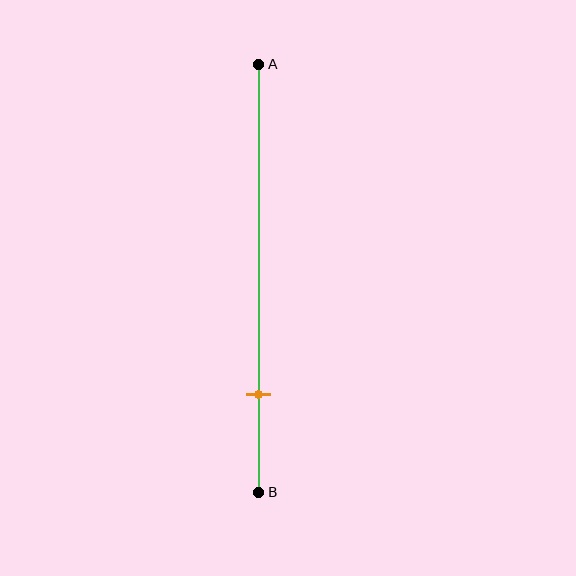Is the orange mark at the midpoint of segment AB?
No, the mark is at about 75% from A, not at the 50% midpoint.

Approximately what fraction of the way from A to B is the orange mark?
The orange mark is approximately 75% of the way from A to B.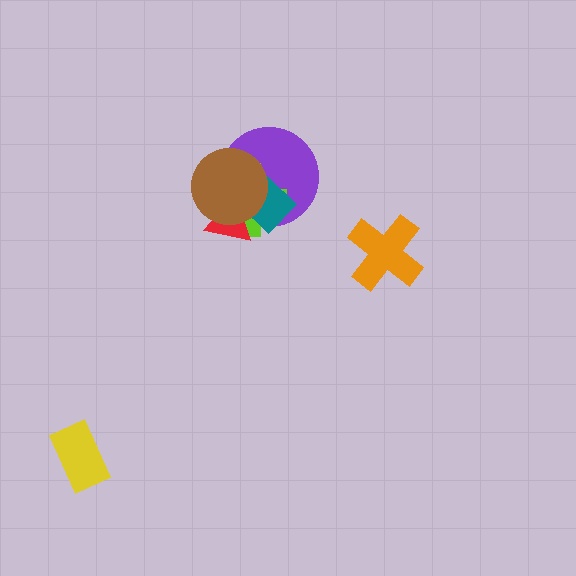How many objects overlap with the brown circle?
4 objects overlap with the brown circle.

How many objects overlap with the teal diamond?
4 objects overlap with the teal diamond.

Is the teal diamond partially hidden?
Yes, it is partially covered by another shape.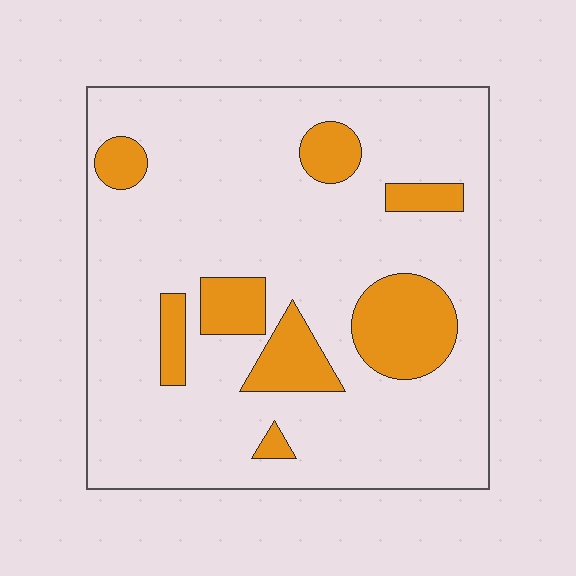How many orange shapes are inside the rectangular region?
8.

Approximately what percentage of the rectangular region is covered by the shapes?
Approximately 20%.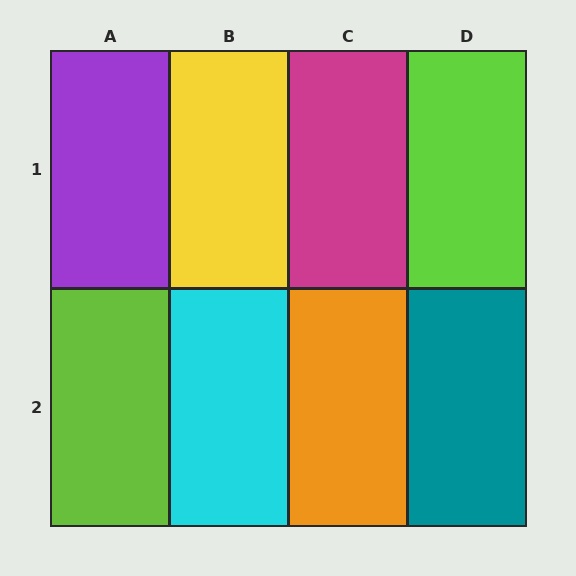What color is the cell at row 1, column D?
Lime.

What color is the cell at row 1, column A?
Purple.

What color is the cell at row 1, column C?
Magenta.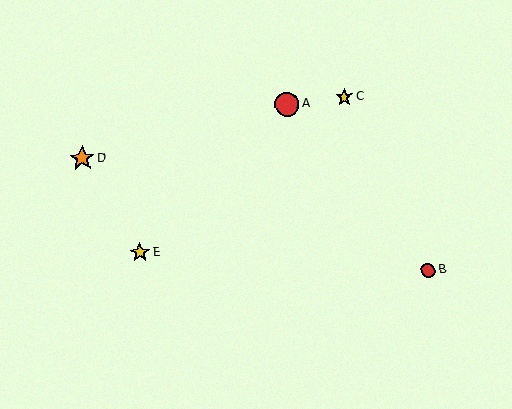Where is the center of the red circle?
The center of the red circle is at (428, 270).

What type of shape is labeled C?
Shape C is a yellow star.